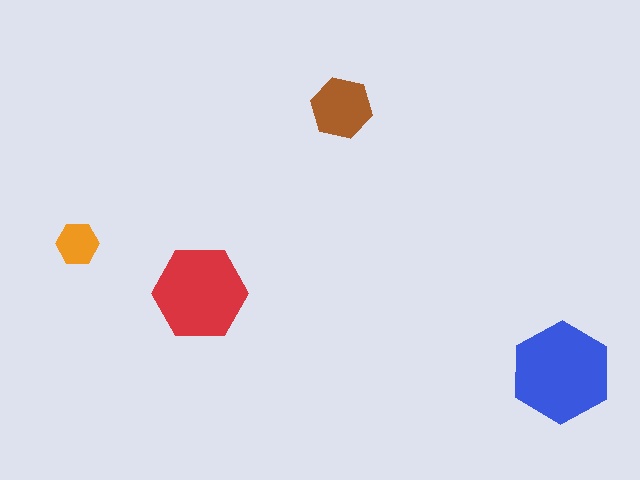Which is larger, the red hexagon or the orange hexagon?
The red one.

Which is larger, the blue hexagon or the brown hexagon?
The blue one.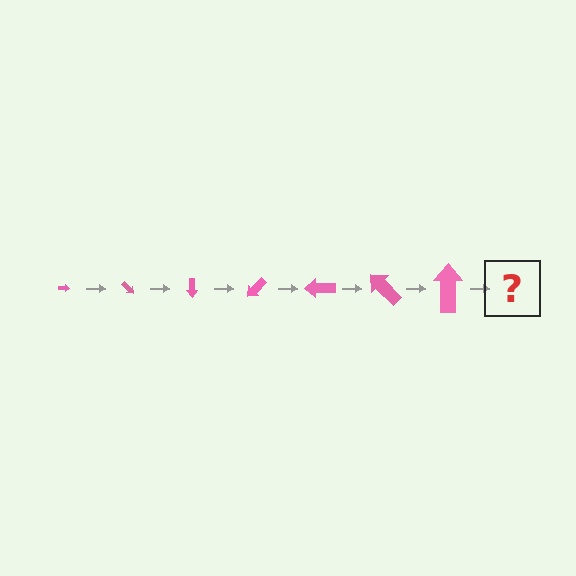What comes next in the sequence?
The next element should be an arrow, larger than the previous one and rotated 315 degrees from the start.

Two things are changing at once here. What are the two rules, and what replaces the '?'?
The two rules are that the arrow grows larger each step and it rotates 45 degrees each step. The '?' should be an arrow, larger than the previous one and rotated 315 degrees from the start.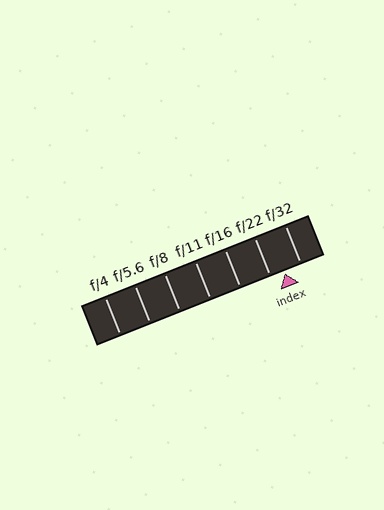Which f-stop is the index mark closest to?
The index mark is closest to f/22.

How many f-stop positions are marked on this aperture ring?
There are 7 f-stop positions marked.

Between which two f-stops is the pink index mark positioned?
The index mark is between f/22 and f/32.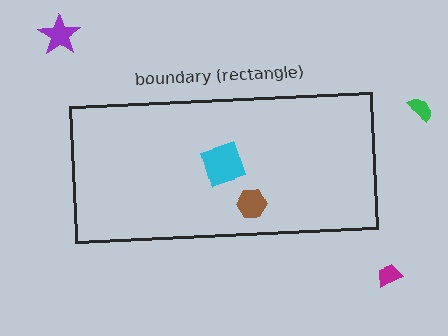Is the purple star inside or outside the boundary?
Outside.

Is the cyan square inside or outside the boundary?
Inside.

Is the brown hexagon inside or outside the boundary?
Inside.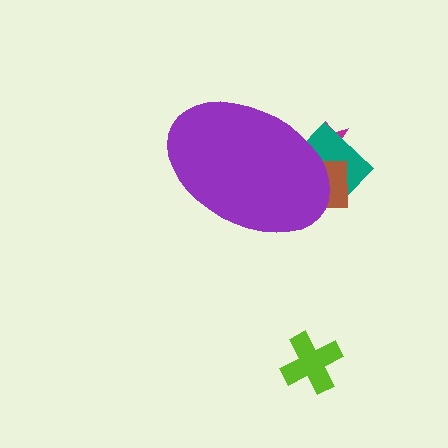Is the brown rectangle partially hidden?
Yes, the brown rectangle is partially hidden behind the purple ellipse.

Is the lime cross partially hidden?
No, the lime cross is fully visible.